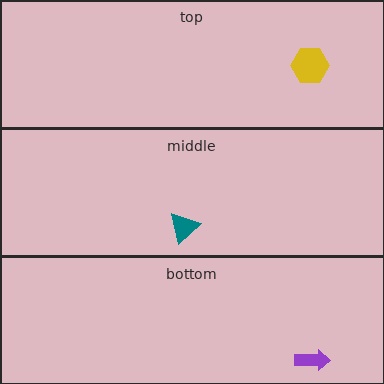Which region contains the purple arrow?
The bottom region.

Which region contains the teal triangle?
The middle region.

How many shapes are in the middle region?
1.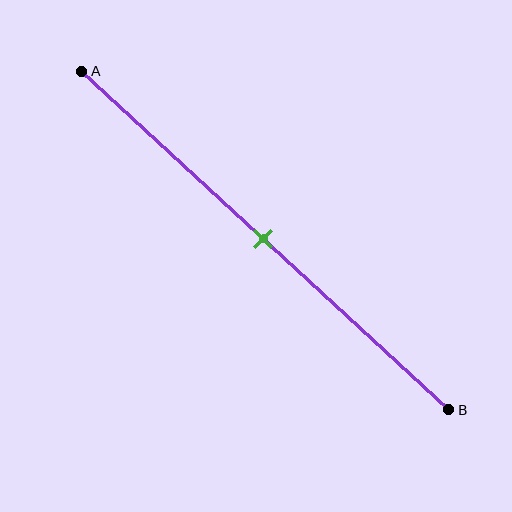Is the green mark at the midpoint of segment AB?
Yes, the mark is approximately at the midpoint.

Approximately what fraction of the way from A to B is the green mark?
The green mark is approximately 50% of the way from A to B.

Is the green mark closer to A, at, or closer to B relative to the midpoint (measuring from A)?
The green mark is approximately at the midpoint of segment AB.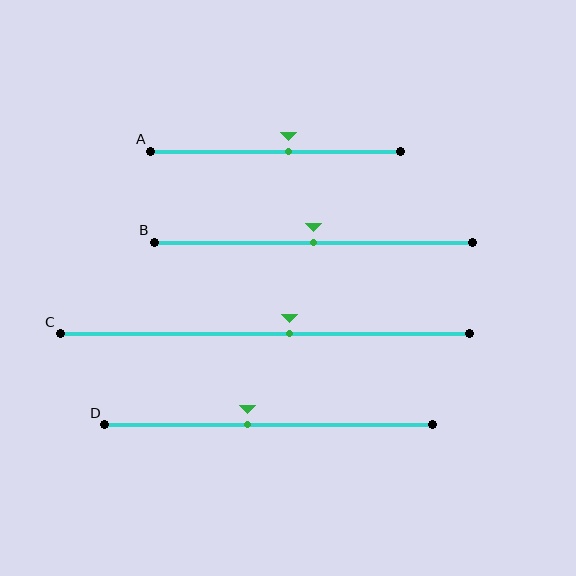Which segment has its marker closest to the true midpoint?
Segment B has its marker closest to the true midpoint.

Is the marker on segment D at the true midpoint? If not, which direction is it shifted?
No, the marker on segment D is shifted to the left by about 7% of the segment length.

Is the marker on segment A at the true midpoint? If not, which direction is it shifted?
No, the marker on segment A is shifted to the right by about 5% of the segment length.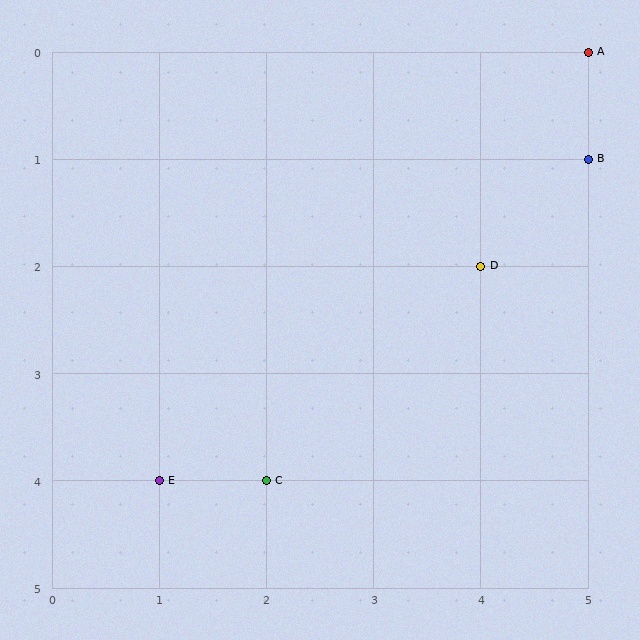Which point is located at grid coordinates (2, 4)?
Point C is at (2, 4).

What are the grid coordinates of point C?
Point C is at grid coordinates (2, 4).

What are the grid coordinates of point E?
Point E is at grid coordinates (1, 4).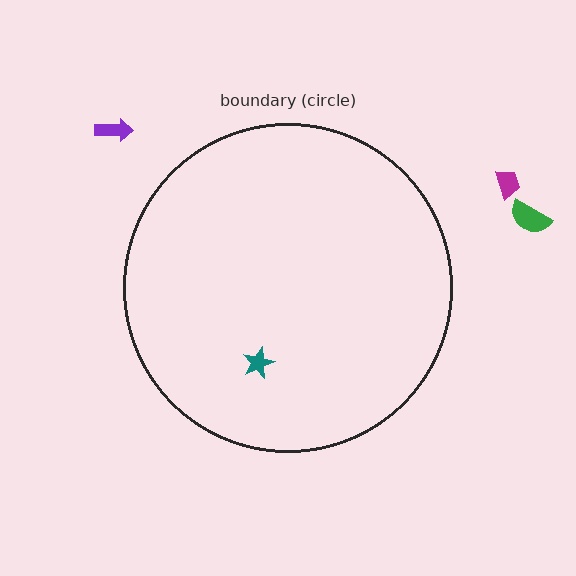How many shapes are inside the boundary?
1 inside, 3 outside.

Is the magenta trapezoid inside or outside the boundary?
Outside.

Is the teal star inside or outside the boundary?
Inside.